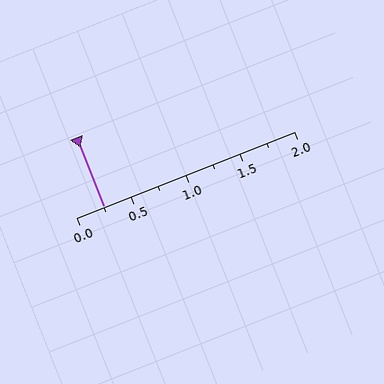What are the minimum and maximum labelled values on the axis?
The axis runs from 0.0 to 2.0.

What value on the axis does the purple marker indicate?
The marker indicates approximately 0.25.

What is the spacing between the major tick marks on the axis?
The major ticks are spaced 0.5 apart.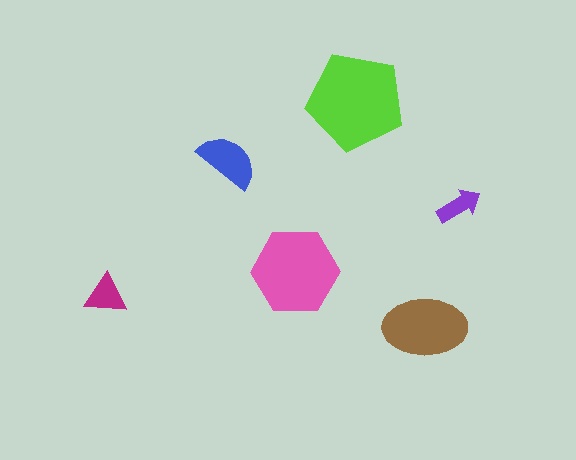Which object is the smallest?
The purple arrow.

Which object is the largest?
The lime pentagon.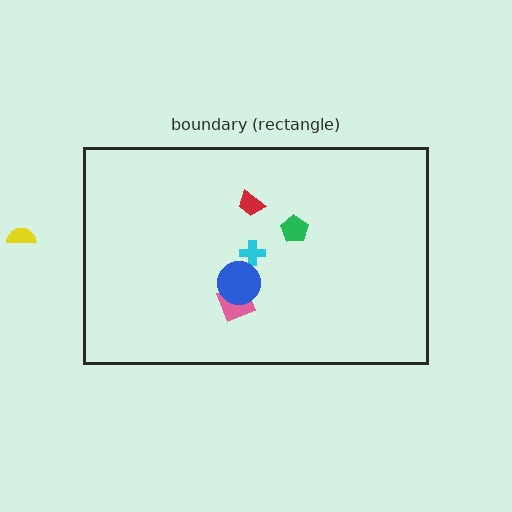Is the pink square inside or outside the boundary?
Inside.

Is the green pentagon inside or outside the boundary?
Inside.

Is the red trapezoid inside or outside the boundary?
Inside.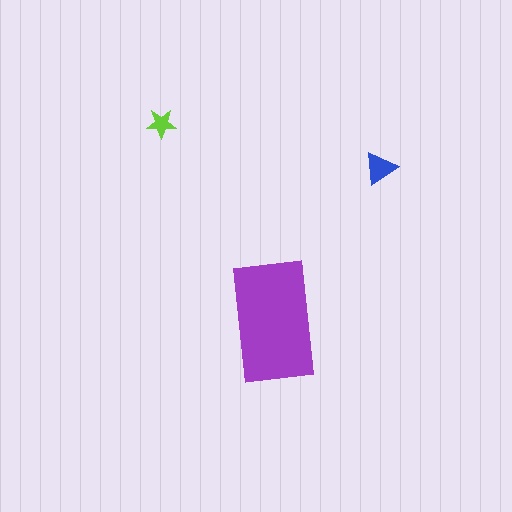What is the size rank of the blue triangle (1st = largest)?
2nd.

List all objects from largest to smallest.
The purple rectangle, the blue triangle, the lime star.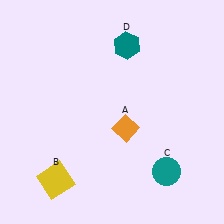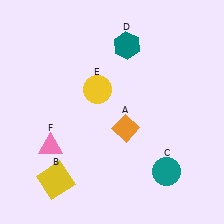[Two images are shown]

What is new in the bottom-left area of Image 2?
A pink triangle (F) was added in the bottom-left area of Image 2.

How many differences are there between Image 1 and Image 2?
There are 2 differences between the two images.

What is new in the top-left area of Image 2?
A yellow circle (E) was added in the top-left area of Image 2.